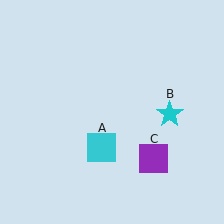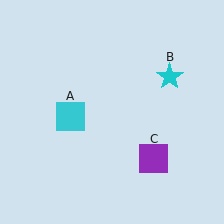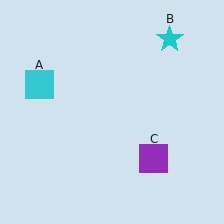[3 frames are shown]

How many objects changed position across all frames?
2 objects changed position: cyan square (object A), cyan star (object B).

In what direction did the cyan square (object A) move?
The cyan square (object A) moved up and to the left.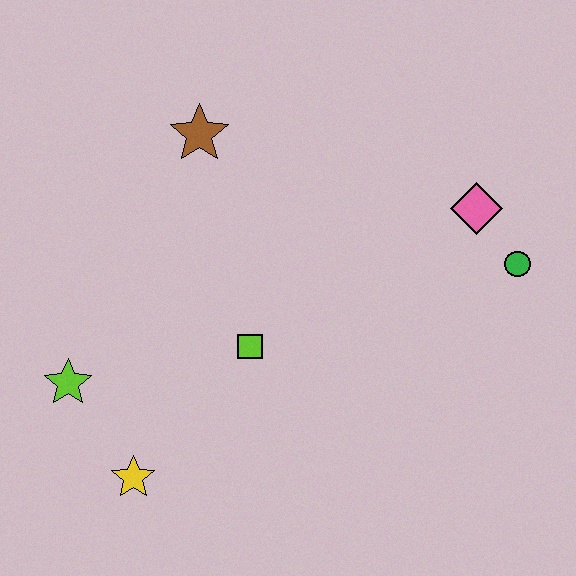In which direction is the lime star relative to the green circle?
The lime star is to the left of the green circle.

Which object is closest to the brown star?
The lime square is closest to the brown star.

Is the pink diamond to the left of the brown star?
No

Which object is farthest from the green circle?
The lime star is farthest from the green circle.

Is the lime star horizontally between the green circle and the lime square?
No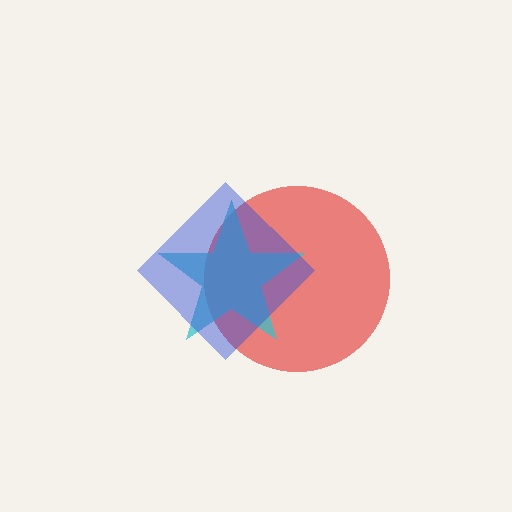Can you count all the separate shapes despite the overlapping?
Yes, there are 3 separate shapes.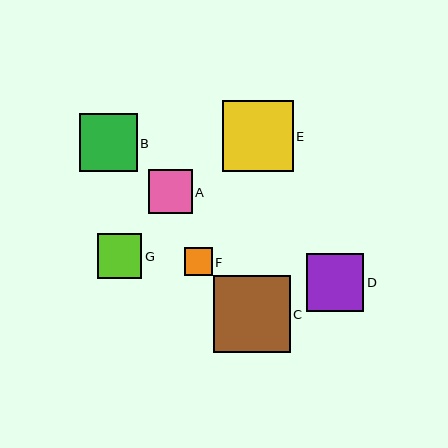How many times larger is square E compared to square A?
Square E is approximately 1.6 times the size of square A.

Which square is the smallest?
Square F is the smallest with a size of approximately 28 pixels.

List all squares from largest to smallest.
From largest to smallest: C, E, B, D, G, A, F.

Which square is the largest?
Square C is the largest with a size of approximately 77 pixels.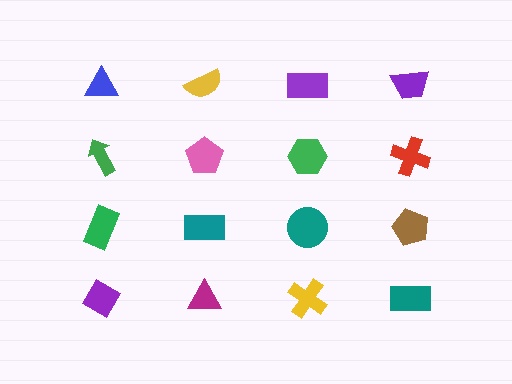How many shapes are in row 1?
4 shapes.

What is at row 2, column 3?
A green hexagon.